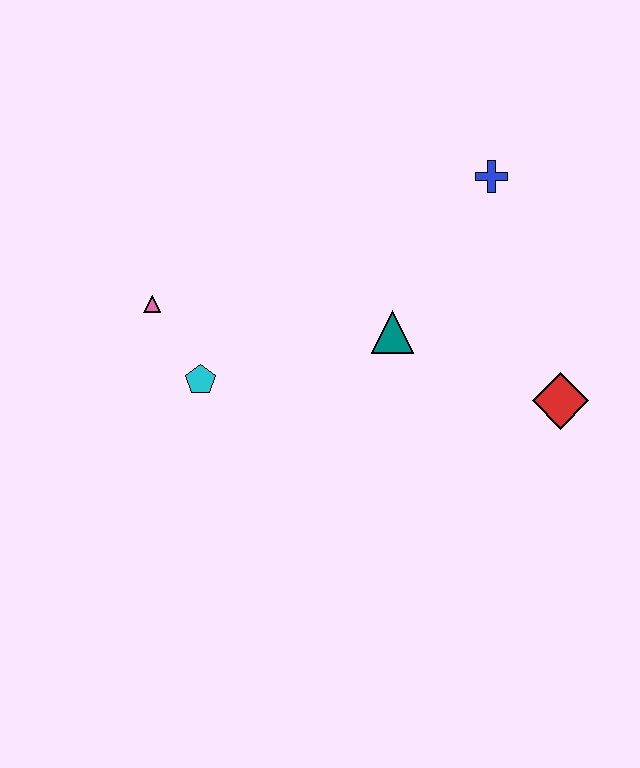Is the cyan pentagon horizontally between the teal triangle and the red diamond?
No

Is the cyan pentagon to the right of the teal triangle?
No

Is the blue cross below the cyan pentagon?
No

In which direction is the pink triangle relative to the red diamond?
The pink triangle is to the left of the red diamond.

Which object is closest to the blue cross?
The teal triangle is closest to the blue cross.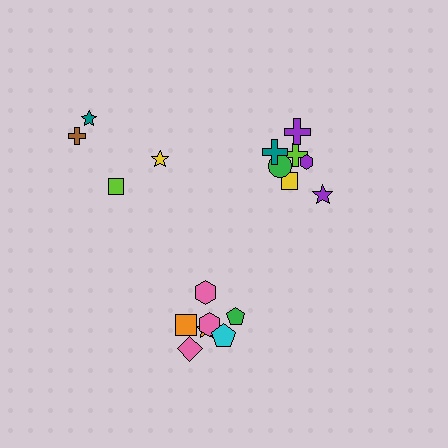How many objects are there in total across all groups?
There are 18 objects.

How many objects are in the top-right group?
There are 7 objects.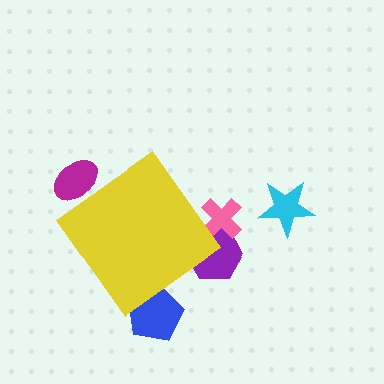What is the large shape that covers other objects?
A yellow diamond.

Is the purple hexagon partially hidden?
Yes, the purple hexagon is partially hidden behind the yellow diamond.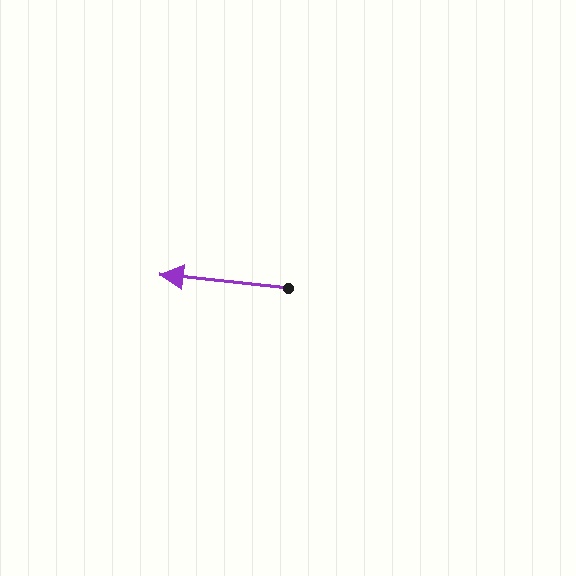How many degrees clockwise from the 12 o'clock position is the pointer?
Approximately 276 degrees.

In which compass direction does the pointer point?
West.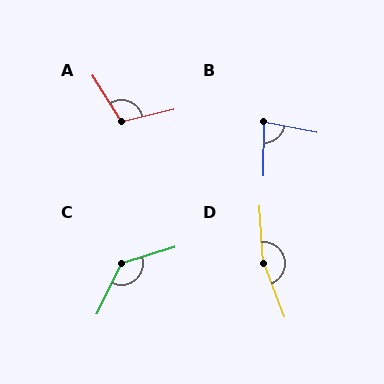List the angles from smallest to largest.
B (79°), A (108°), C (133°), D (162°).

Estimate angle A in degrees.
Approximately 108 degrees.